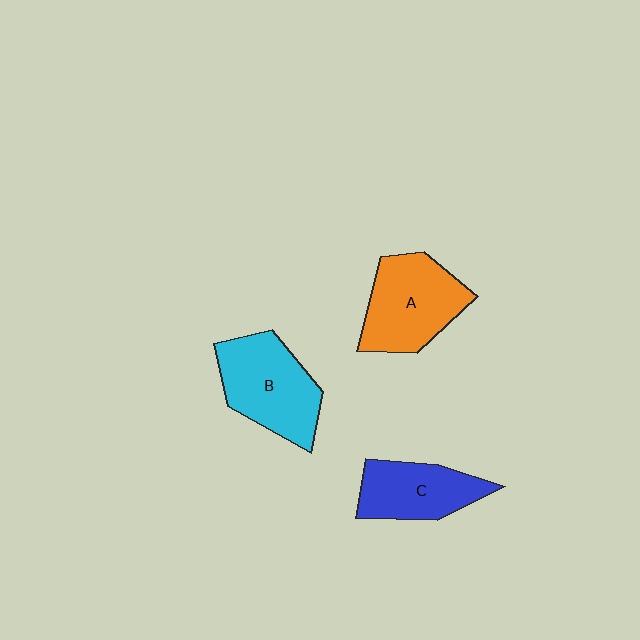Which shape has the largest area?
Shape B (cyan).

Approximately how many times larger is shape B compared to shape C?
Approximately 1.3 times.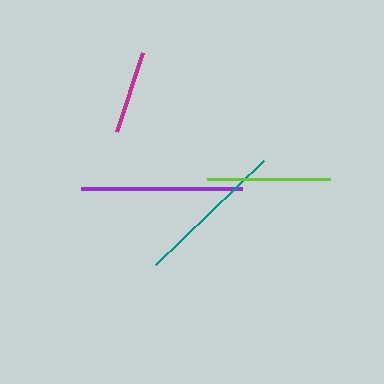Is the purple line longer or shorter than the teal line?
The purple line is longer than the teal line.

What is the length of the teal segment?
The teal segment is approximately 150 pixels long.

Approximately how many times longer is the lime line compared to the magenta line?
The lime line is approximately 1.5 times the length of the magenta line.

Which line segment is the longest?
The purple line is the longest at approximately 161 pixels.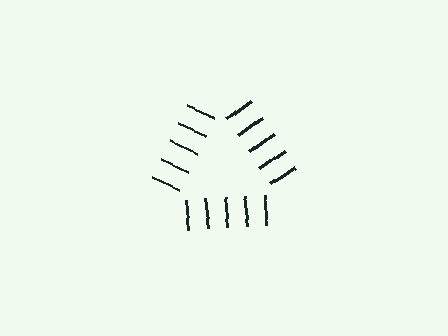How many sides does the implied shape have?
3 sides — the line-ends trace a triangle.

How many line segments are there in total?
15 — 5 along each of the 3 edges.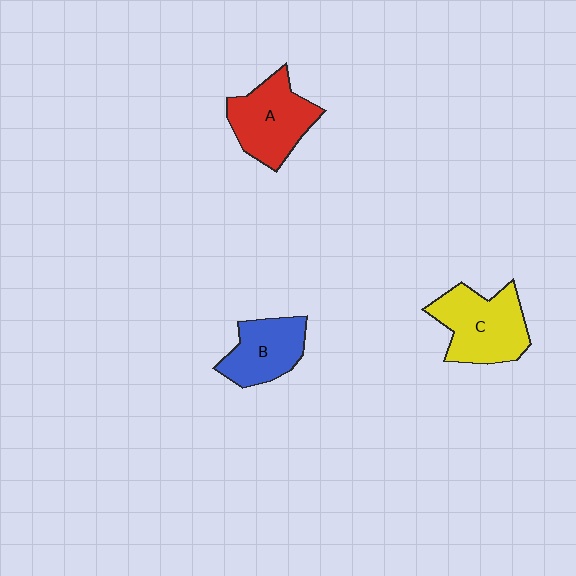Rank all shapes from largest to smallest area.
From largest to smallest: C (yellow), A (red), B (blue).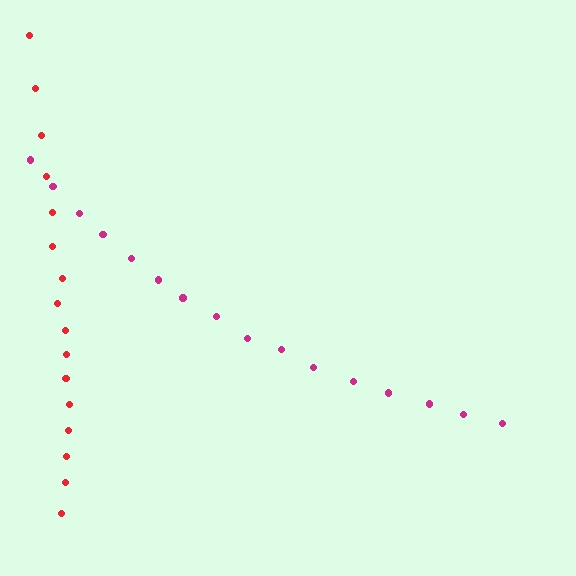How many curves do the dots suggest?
There are 2 distinct paths.